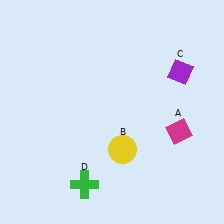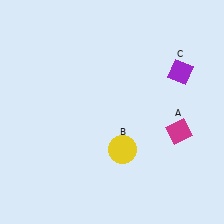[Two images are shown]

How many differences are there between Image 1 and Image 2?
There is 1 difference between the two images.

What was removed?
The green cross (D) was removed in Image 2.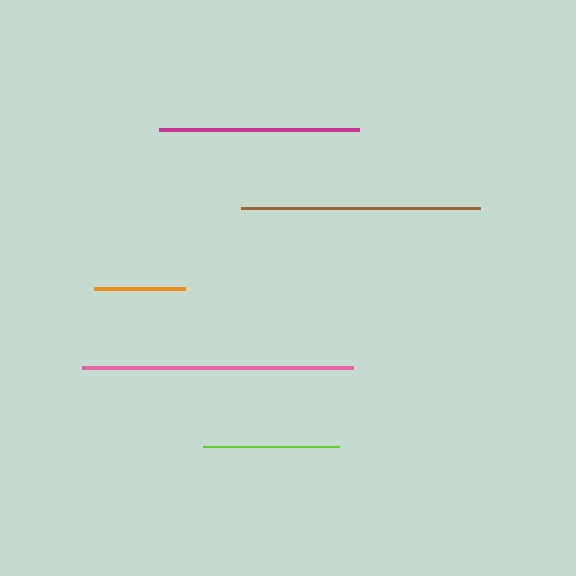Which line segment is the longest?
The pink line is the longest at approximately 271 pixels.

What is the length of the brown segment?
The brown segment is approximately 239 pixels long.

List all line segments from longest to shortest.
From longest to shortest: pink, brown, magenta, lime, orange.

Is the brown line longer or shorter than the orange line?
The brown line is longer than the orange line.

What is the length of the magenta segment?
The magenta segment is approximately 201 pixels long.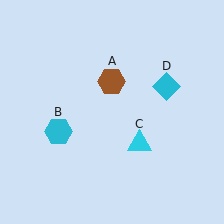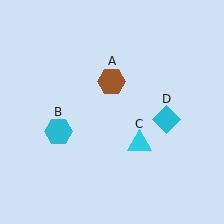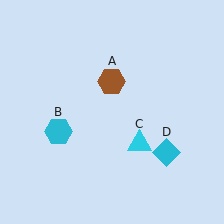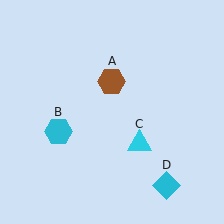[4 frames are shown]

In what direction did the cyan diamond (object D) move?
The cyan diamond (object D) moved down.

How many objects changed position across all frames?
1 object changed position: cyan diamond (object D).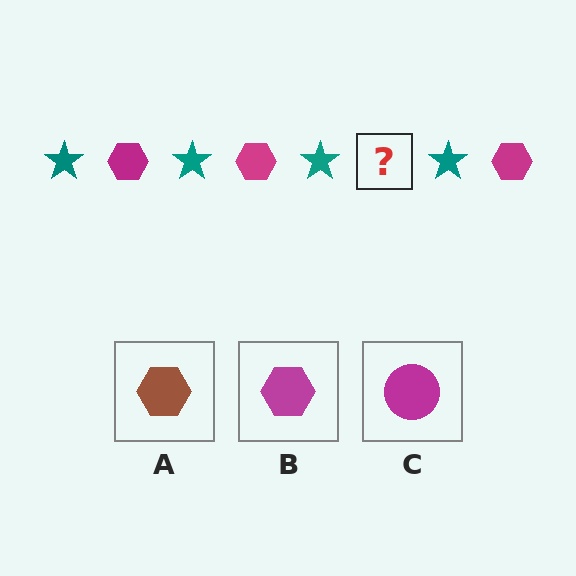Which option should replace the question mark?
Option B.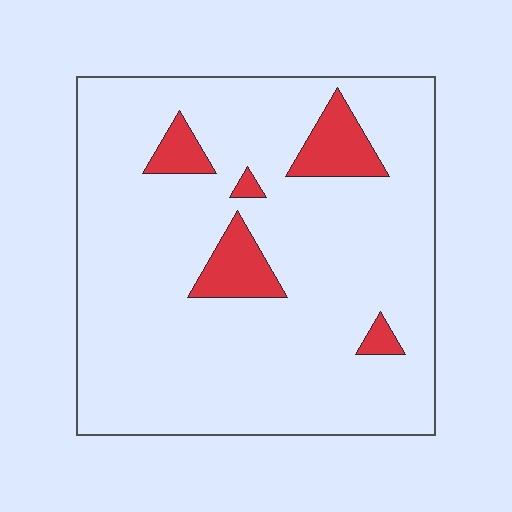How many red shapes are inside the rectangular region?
5.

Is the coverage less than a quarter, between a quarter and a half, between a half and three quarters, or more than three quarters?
Less than a quarter.